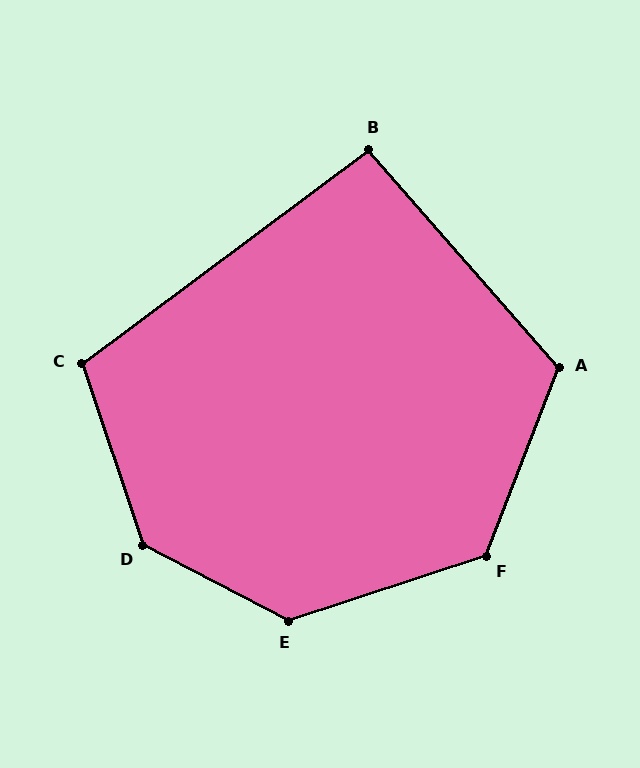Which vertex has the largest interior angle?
D, at approximately 136 degrees.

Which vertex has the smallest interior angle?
B, at approximately 94 degrees.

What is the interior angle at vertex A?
Approximately 118 degrees (obtuse).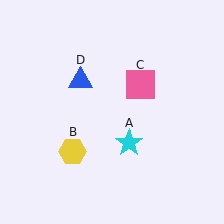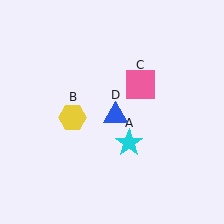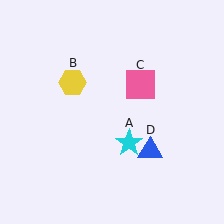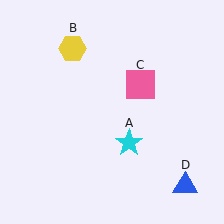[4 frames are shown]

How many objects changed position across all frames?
2 objects changed position: yellow hexagon (object B), blue triangle (object D).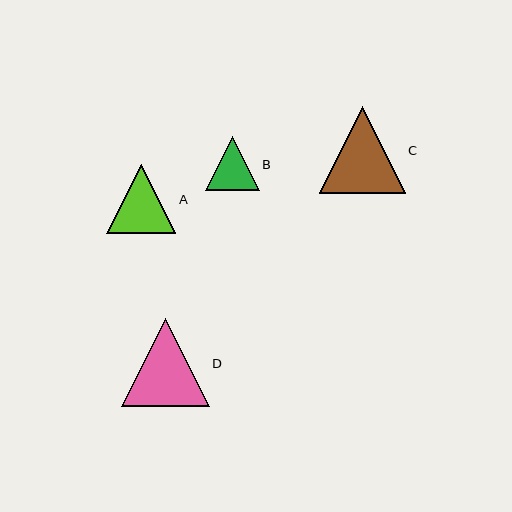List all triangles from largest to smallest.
From largest to smallest: D, C, A, B.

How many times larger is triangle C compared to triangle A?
Triangle C is approximately 1.2 times the size of triangle A.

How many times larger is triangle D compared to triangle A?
Triangle D is approximately 1.3 times the size of triangle A.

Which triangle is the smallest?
Triangle B is the smallest with a size of approximately 54 pixels.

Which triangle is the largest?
Triangle D is the largest with a size of approximately 88 pixels.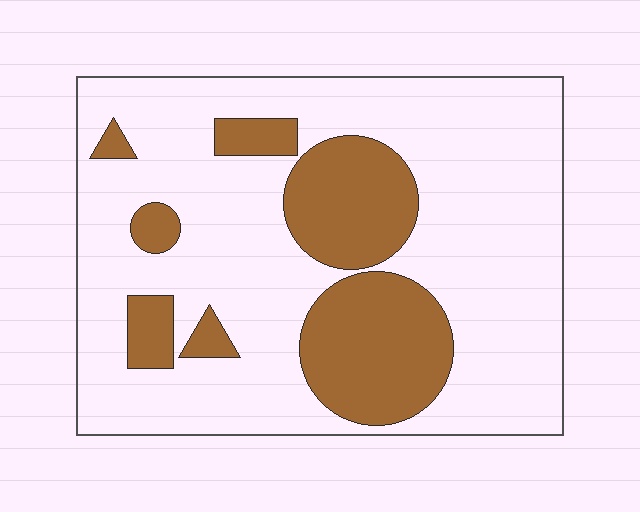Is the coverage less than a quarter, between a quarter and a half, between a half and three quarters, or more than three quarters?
Between a quarter and a half.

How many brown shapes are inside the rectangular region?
7.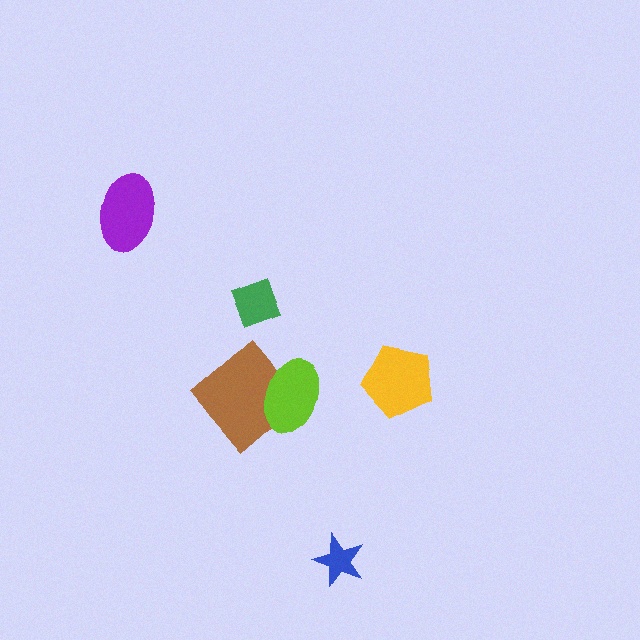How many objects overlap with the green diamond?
0 objects overlap with the green diamond.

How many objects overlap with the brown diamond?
1 object overlaps with the brown diamond.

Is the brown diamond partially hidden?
Yes, it is partially covered by another shape.